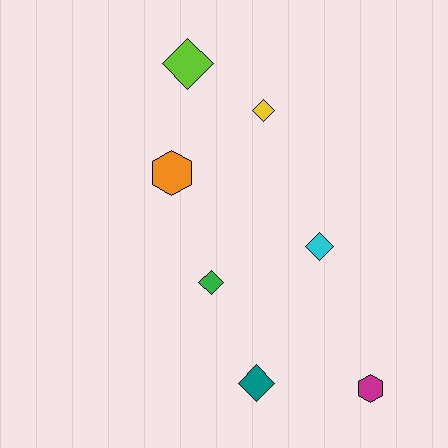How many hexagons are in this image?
There are 2 hexagons.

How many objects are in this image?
There are 7 objects.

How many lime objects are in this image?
There is 1 lime object.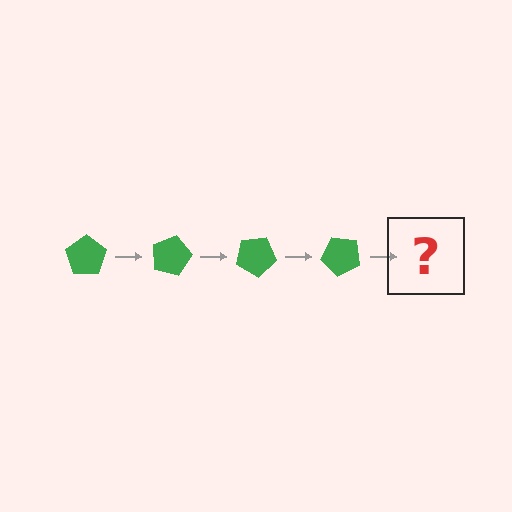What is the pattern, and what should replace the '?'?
The pattern is that the pentagon rotates 15 degrees each step. The '?' should be a green pentagon rotated 60 degrees.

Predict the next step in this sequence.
The next step is a green pentagon rotated 60 degrees.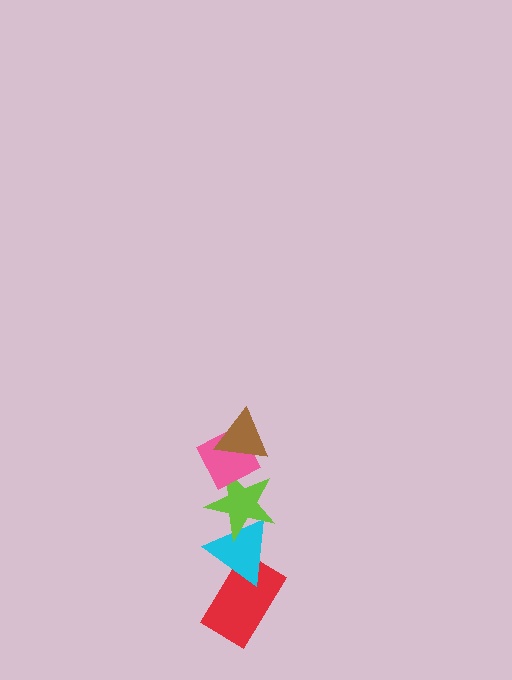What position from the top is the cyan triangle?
The cyan triangle is 4th from the top.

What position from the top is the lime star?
The lime star is 3rd from the top.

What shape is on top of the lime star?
The pink diamond is on top of the lime star.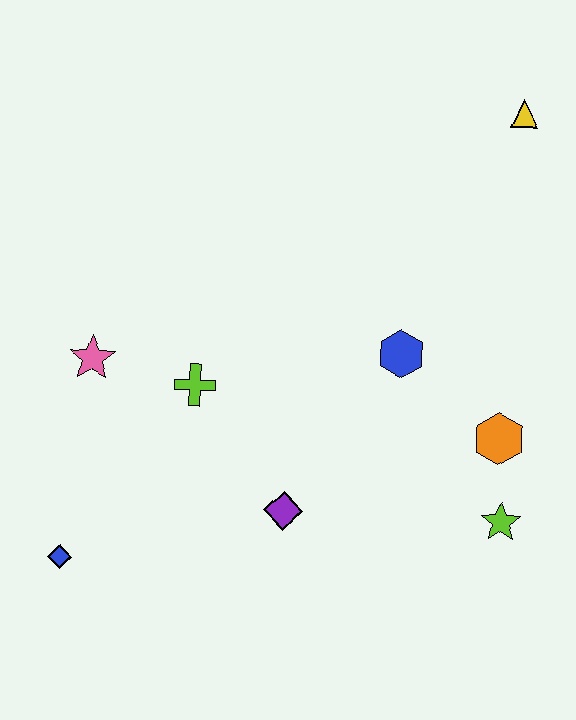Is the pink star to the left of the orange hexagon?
Yes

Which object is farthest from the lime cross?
The yellow triangle is farthest from the lime cross.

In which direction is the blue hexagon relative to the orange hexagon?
The blue hexagon is to the left of the orange hexagon.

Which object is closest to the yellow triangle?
The blue hexagon is closest to the yellow triangle.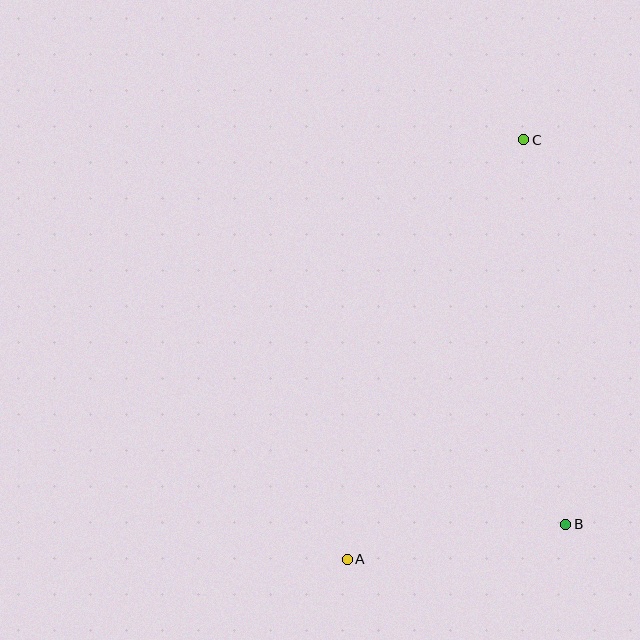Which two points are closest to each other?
Points A and B are closest to each other.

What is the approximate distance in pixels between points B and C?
The distance between B and C is approximately 387 pixels.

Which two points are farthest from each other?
Points A and C are farthest from each other.